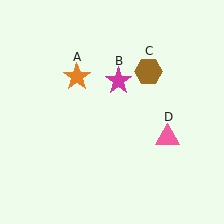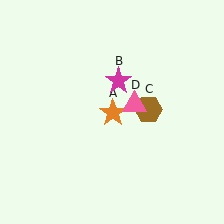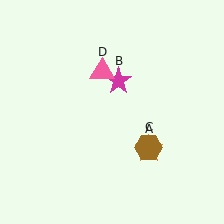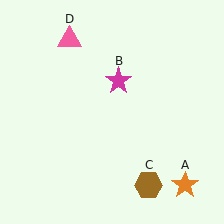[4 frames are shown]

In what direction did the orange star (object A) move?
The orange star (object A) moved down and to the right.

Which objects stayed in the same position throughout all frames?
Magenta star (object B) remained stationary.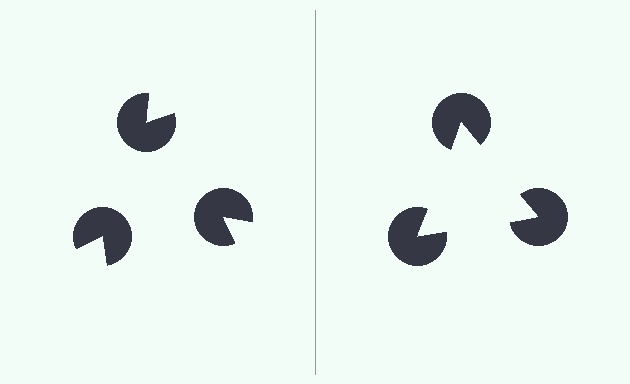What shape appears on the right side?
An illusory triangle.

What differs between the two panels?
The pac-man discs are positioned identically on both sides; only the wedge orientations differ. On the right they align to a triangle; on the left they are misaligned.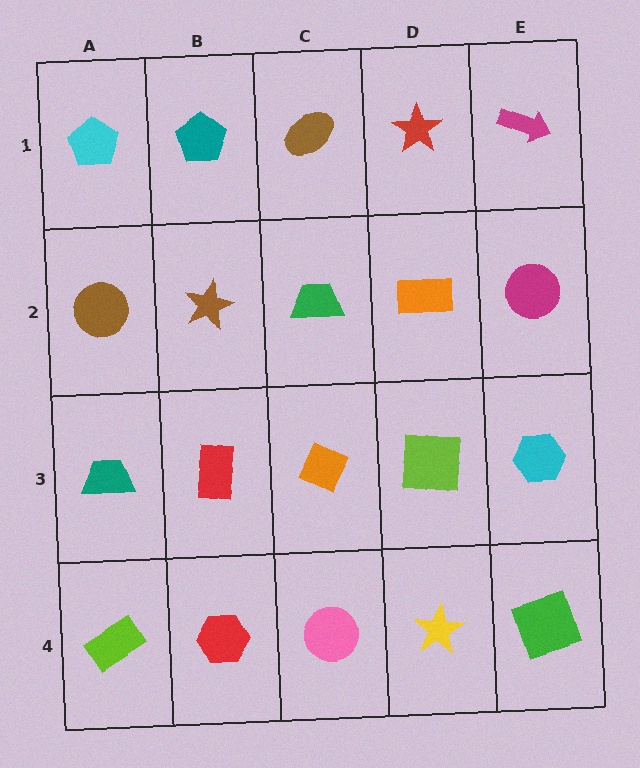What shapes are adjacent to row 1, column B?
A brown star (row 2, column B), a cyan pentagon (row 1, column A), a brown ellipse (row 1, column C).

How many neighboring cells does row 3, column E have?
3.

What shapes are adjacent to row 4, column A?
A teal trapezoid (row 3, column A), a red hexagon (row 4, column B).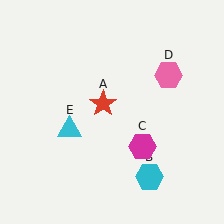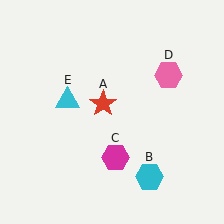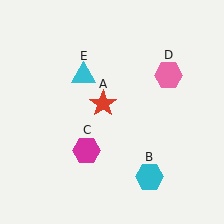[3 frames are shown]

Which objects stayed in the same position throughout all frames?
Red star (object A) and cyan hexagon (object B) and pink hexagon (object D) remained stationary.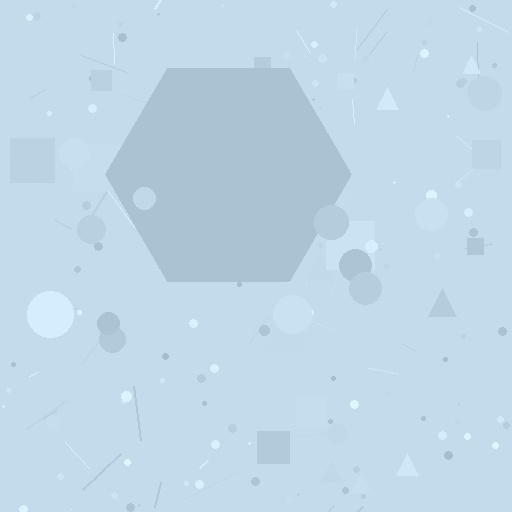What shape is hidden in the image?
A hexagon is hidden in the image.